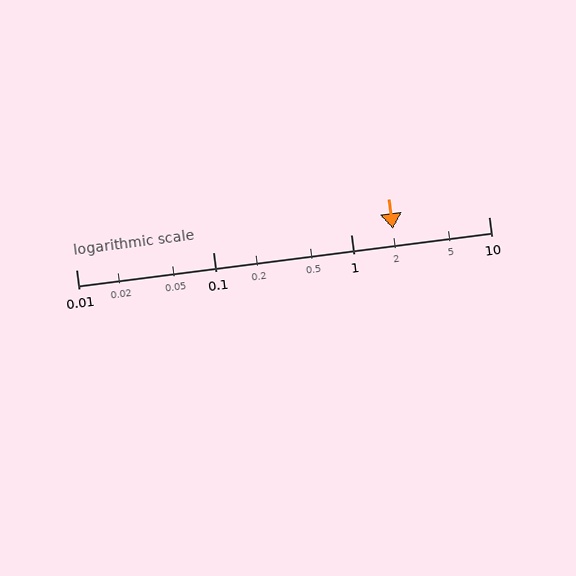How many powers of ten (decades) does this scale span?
The scale spans 3 decades, from 0.01 to 10.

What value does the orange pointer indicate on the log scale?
The pointer indicates approximately 2.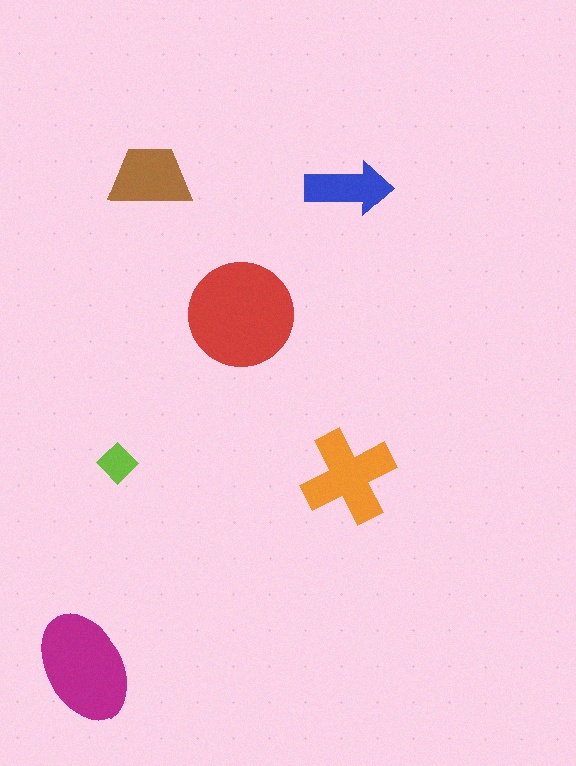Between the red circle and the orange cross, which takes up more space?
The red circle.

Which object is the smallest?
The lime diamond.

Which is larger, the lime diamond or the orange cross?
The orange cross.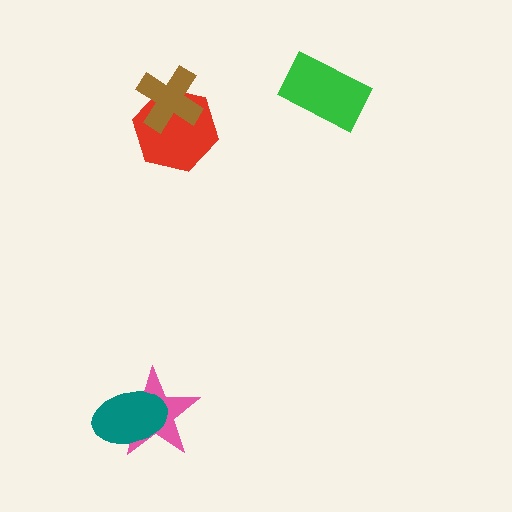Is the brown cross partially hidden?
No, no other shape covers it.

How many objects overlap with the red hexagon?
1 object overlaps with the red hexagon.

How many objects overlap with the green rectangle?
0 objects overlap with the green rectangle.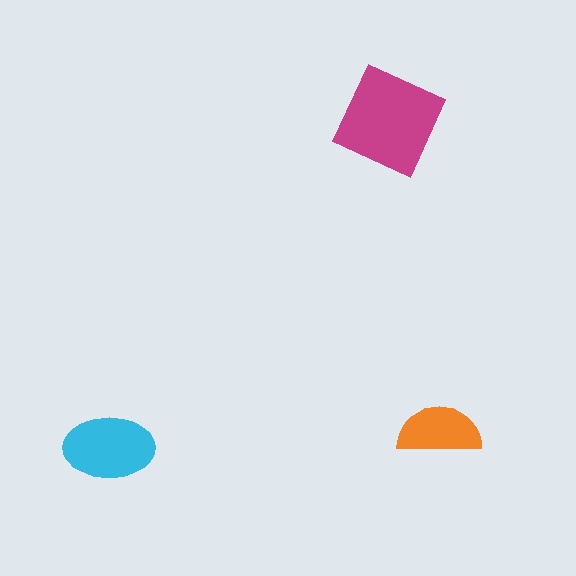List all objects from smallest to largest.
The orange semicircle, the cyan ellipse, the magenta diamond.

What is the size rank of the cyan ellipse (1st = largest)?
2nd.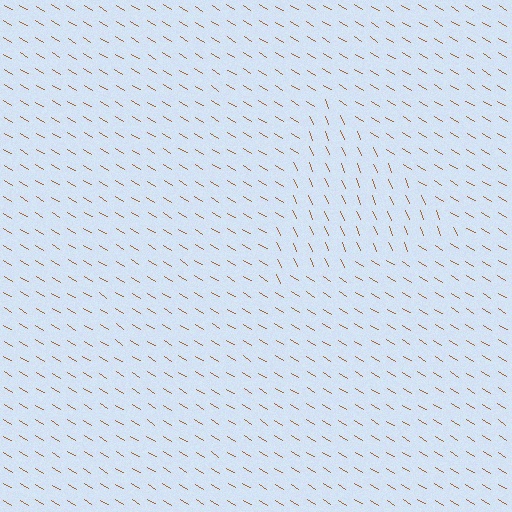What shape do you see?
I see a triangle.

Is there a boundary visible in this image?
Yes, there is a texture boundary formed by a change in line orientation.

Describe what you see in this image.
The image is filled with small brown line segments. A triangle region in the image has lines oriented differently from the surrounding lines, creating a visible texture boundary.